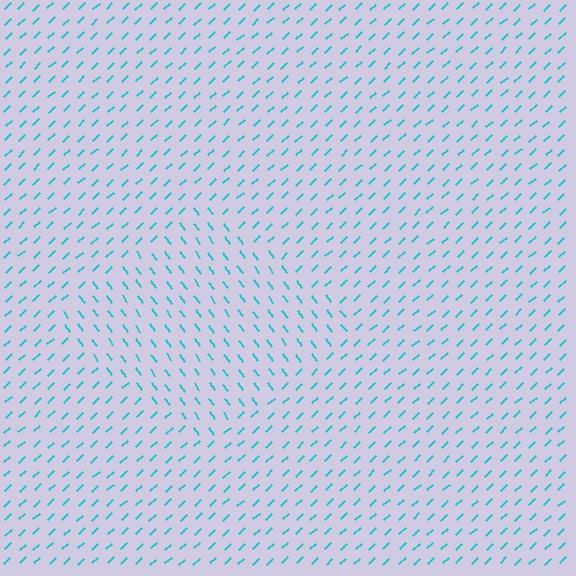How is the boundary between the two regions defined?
The boundary is defined purely by a change in line orientation (approximately 83 degrees difference). All lines are the same color and thickness.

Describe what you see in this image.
The image is filled with small cyan line segments. A diamond region in the image has lines oriented differently from the surrounding lines, creating a visible texture boundary.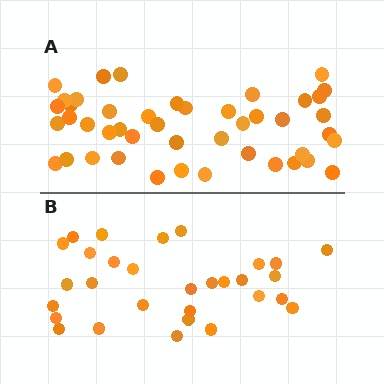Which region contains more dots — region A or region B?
Region A (the top region) has more dots.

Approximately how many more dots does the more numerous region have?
Region A has approximately 15 more dots than region B.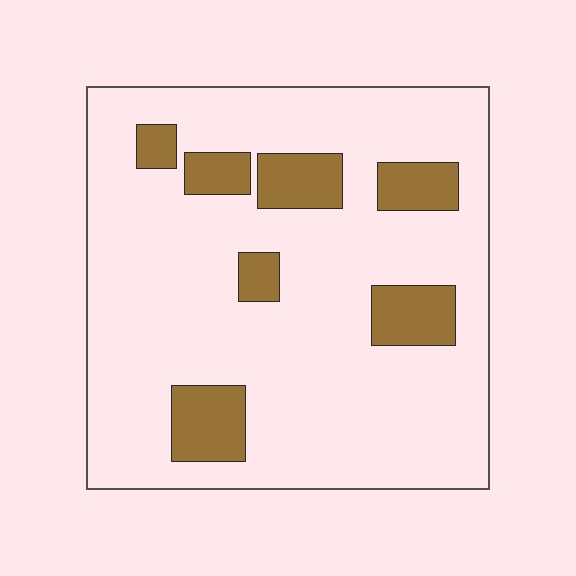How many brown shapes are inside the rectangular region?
7.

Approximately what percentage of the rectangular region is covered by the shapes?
Approximately 15%.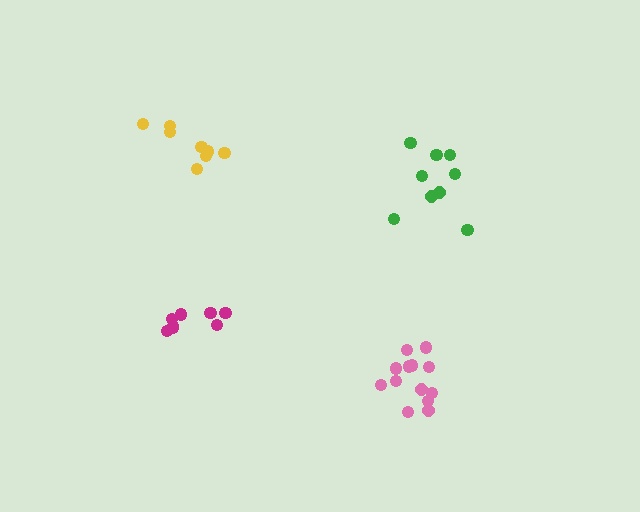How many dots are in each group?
Group 1: 9 dots, Group 2: 8 dots, Group 3: 13 dots, Group 4: 8 dots (38 total).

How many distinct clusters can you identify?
There are 4 distinct clusters.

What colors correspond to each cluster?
The clusters are colored: green, magenta, pink, yellow.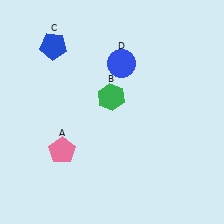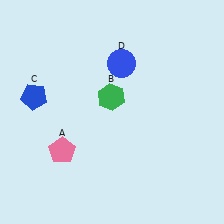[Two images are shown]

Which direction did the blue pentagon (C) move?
The blue pentagon (C) moved down.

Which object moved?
The blue pentagon (C) moved down.